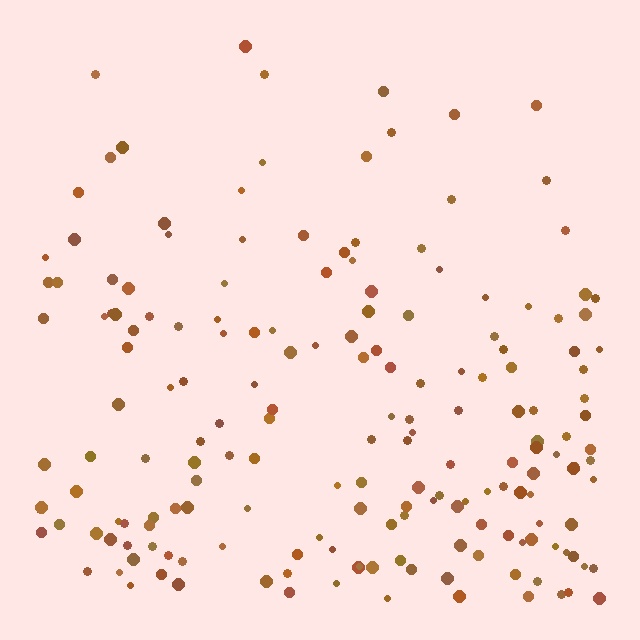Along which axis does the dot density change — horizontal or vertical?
Vertical.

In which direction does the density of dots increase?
From top to bottom, with the bottom side densest.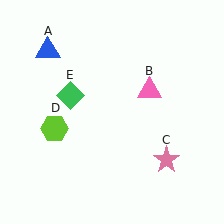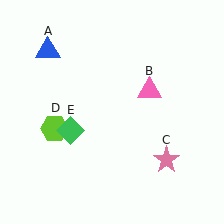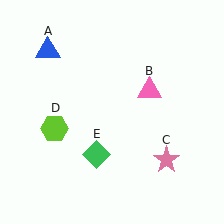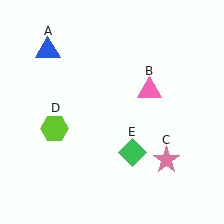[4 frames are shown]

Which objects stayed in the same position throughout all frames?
Blue triangle (object A) and pink triangle (object B) and pink star (object C) and lime hexagon (object D) remained stationary.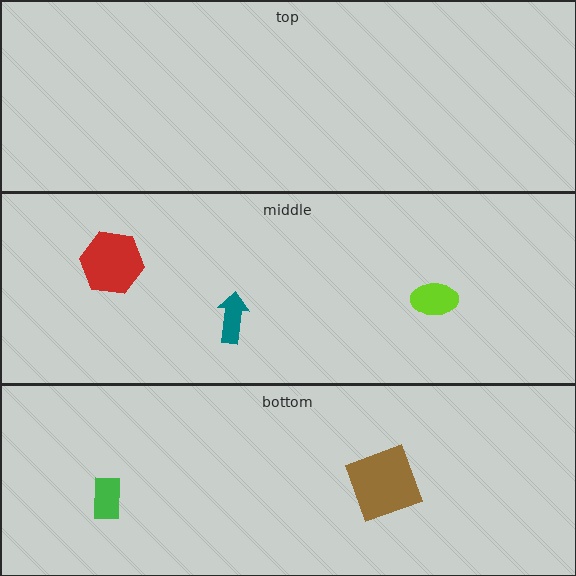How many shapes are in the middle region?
3.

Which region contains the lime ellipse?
The middle region.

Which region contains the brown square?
The bottom region.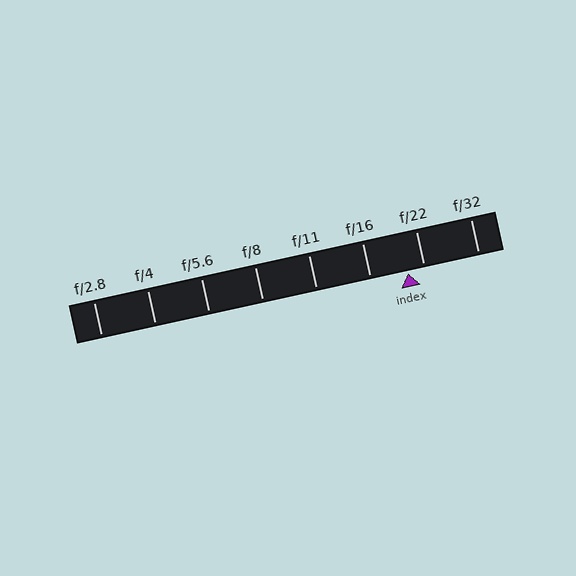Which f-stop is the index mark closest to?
The index mark is closest to f/22.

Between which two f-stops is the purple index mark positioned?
The index mark is between f/16 and f/22.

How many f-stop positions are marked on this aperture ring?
There are 8 f-stop positions marked.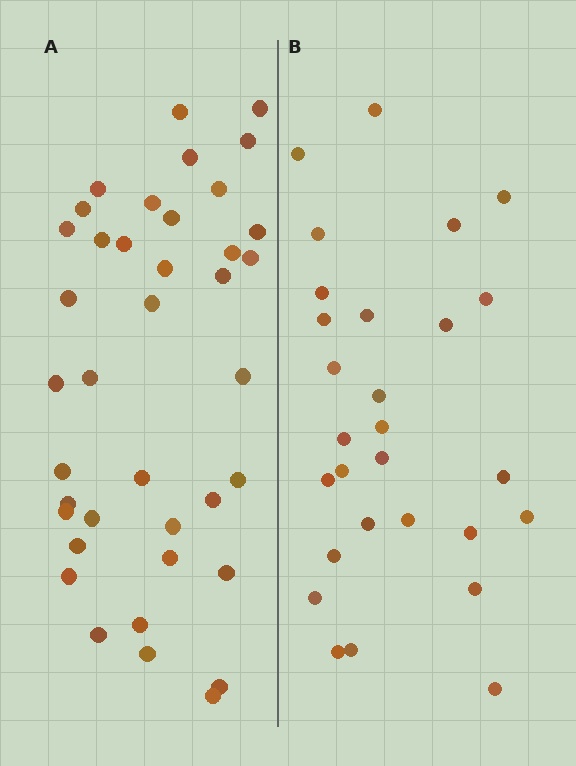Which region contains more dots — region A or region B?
Region A (the left region) has more dots.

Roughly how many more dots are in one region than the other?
Region A has roughly 12 or so more dots than region B.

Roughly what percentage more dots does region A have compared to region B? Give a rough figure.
About 40% more.